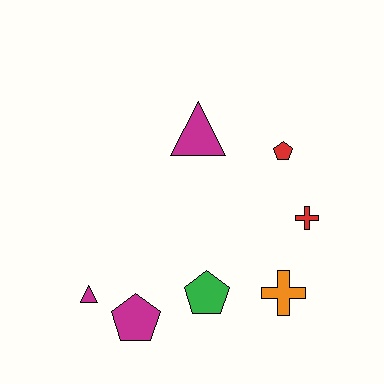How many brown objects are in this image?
There are no brown objects.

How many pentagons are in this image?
There are 3 pentagons.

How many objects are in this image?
There are 7 objects.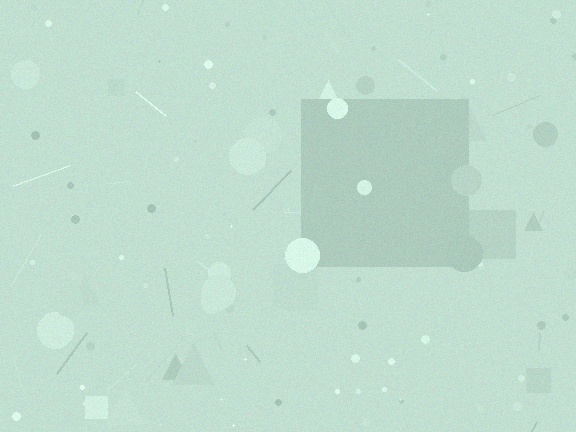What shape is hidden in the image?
A square is hidden in the image.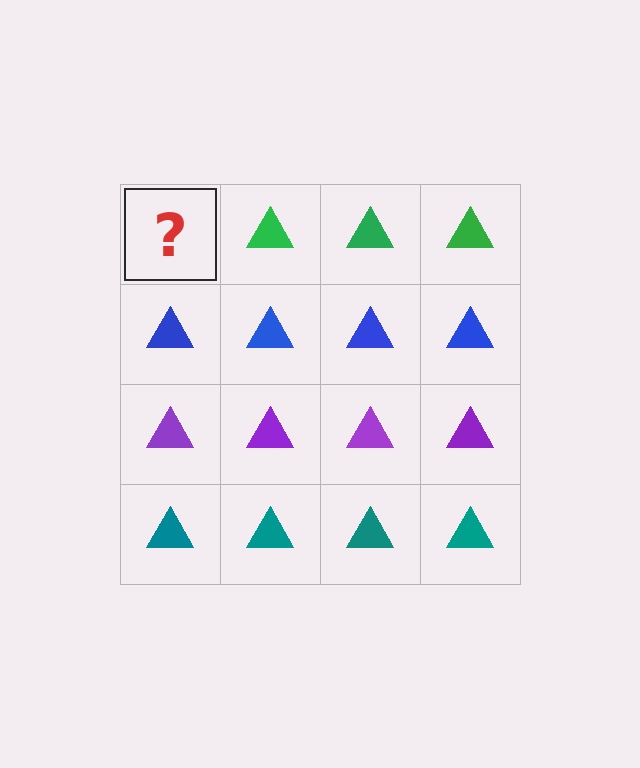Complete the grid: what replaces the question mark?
The question mark should be replaced with a green triangle.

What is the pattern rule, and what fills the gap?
The rule is that each row has a consistent color. The gap should be filled with a green triangle.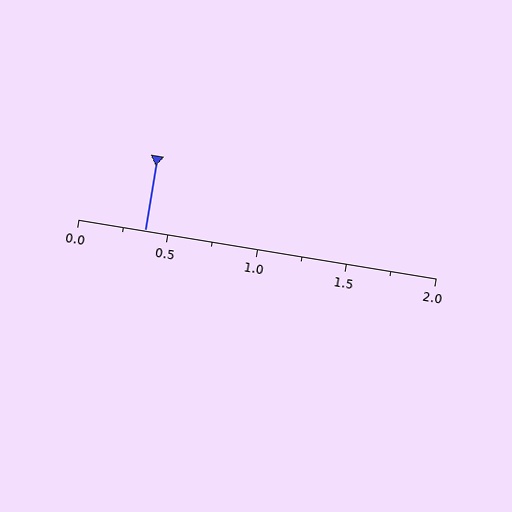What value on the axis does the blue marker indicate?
The marker indicates approximately 0.38.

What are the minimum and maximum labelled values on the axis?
The axis runs from 0.0 to 2.0.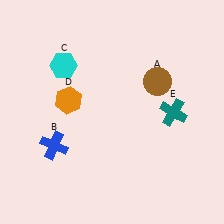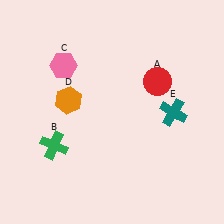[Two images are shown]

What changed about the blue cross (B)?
In Image 1, B is blue. In Image 2, it changed to green.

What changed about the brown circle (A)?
In Image 1, A is brown. In Image 2, it changed to red.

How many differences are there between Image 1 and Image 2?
There are 3 differences between the two images.